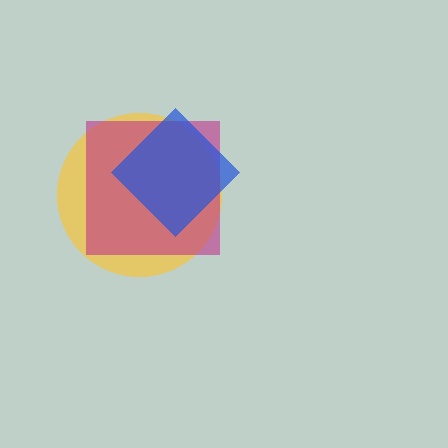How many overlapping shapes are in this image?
There are 3 overlapping shapes in the image.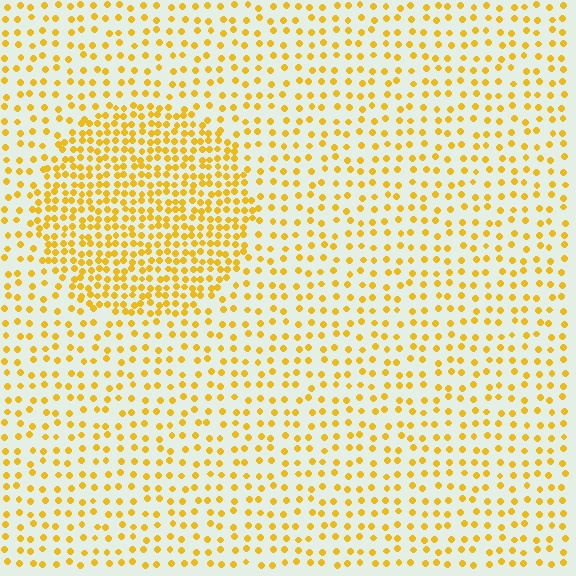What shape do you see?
I see a circle.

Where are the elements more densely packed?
The elements are more densely packed inside the circle boundary.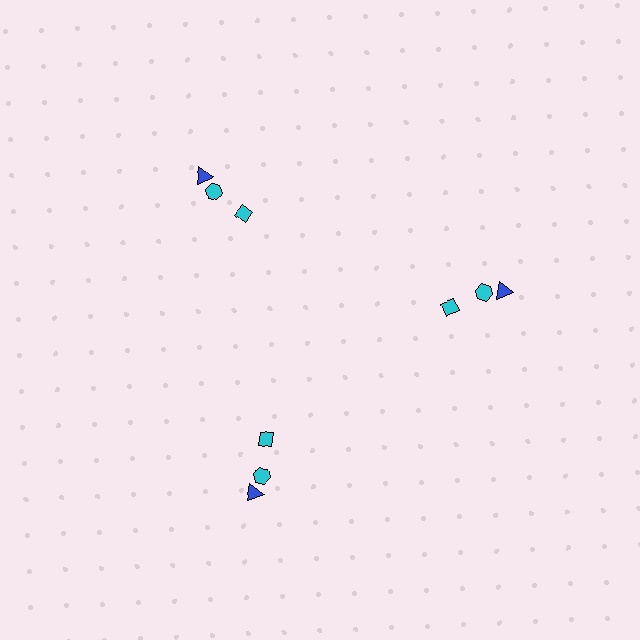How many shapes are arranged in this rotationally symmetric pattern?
There are 9 shapes, arranged in 3 groups of 3.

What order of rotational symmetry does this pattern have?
This pattern has 3-fold rotational symmetry.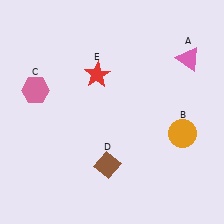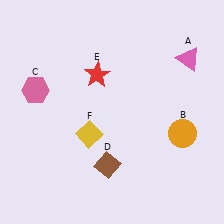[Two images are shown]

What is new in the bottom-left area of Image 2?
A yellow diamond (F) was added in the bottom-left area of Image 2.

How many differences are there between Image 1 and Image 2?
There is 1 difference between the two images.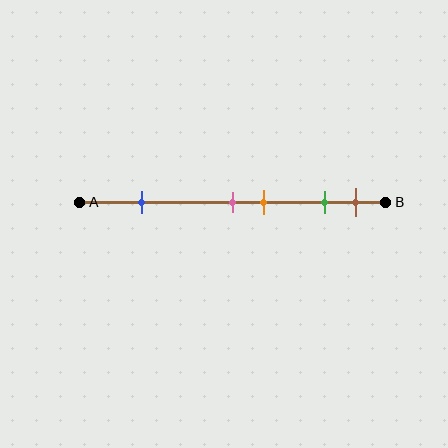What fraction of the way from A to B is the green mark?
The green mark is approximately 80% (0.8) of the way from A to B.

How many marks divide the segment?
There are 5 marks dividing the segment.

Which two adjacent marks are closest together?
The pink and orange marks are the closest adjacent pair.